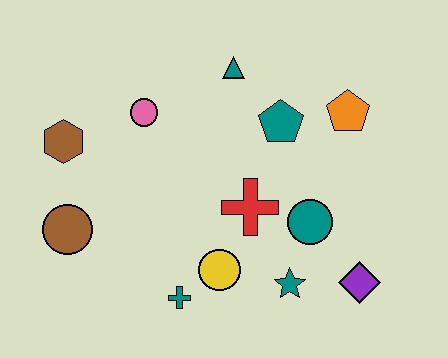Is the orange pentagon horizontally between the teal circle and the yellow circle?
No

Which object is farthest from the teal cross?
The orange pentagon is farthest from the teal cross.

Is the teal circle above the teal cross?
Yes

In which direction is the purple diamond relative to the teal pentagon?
The purple diamond is below the teal pentagon.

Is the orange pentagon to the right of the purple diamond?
No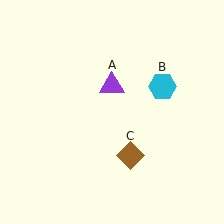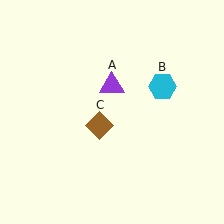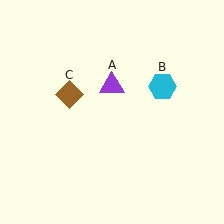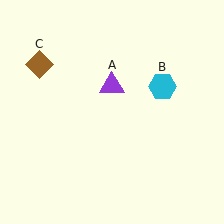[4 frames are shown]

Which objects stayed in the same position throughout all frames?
Purple triangle (object A) and cyan hexagon (object B) remained stationary.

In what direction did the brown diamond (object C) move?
The brown diamond (object C) moved up and to the left.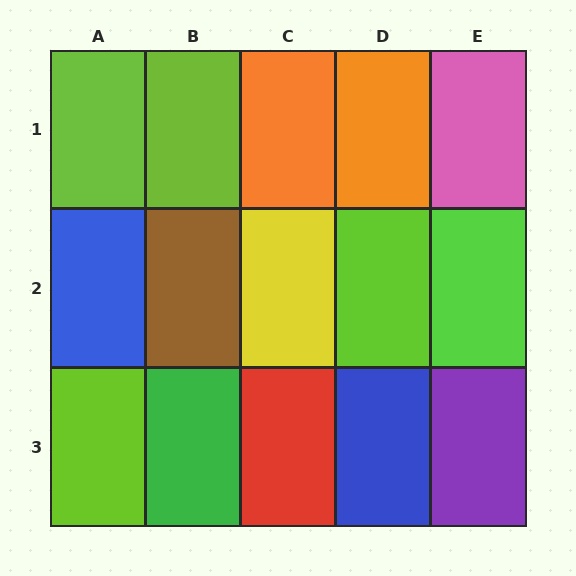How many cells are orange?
2 cells are orange.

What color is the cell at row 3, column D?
Blue.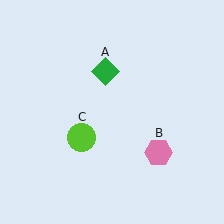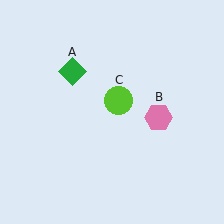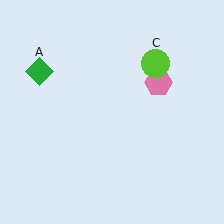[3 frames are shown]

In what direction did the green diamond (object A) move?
The green diamond (object A) moved left.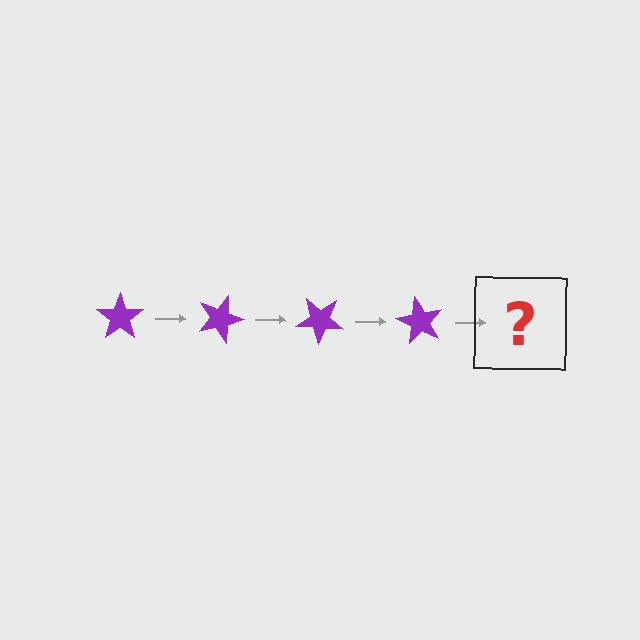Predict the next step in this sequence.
The next step is a purple star rotated 80 degrees.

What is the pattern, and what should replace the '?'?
The pattern is that the star rotates 20 degrees each step. The '?' should be a purple star rotated 80 degrees.